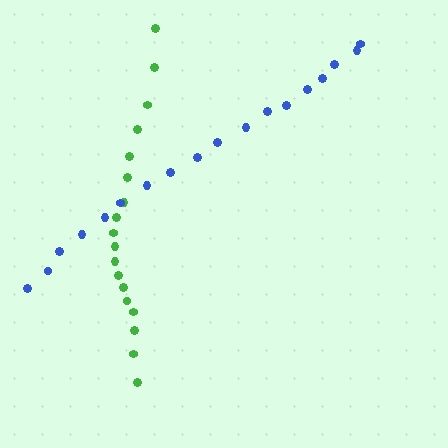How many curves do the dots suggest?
There are 2 distinct paths.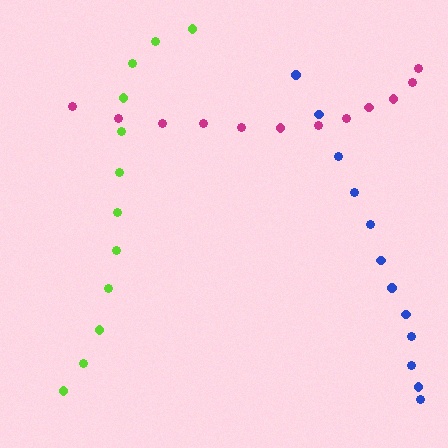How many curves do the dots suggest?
There are 3 distinct paths.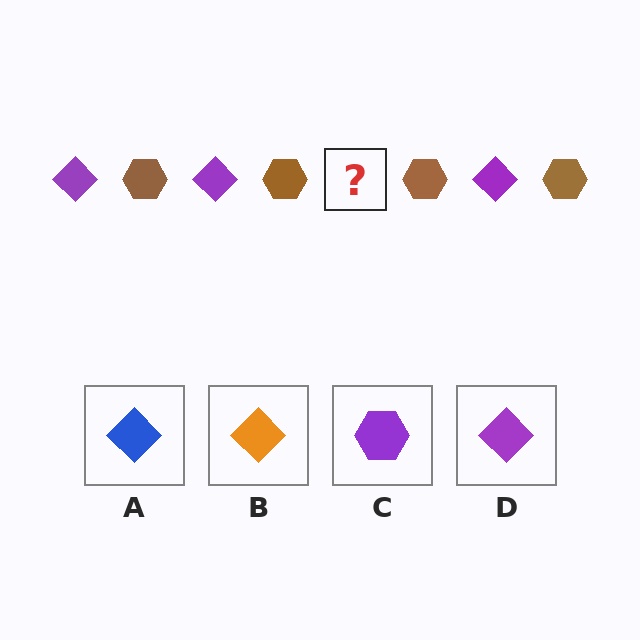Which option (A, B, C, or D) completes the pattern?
D.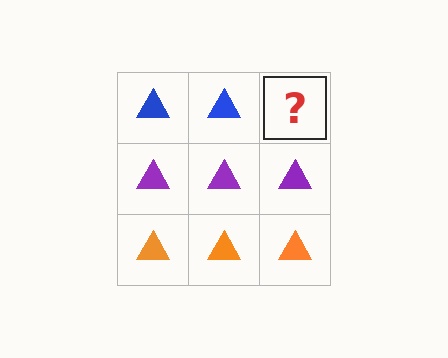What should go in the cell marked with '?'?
The missing cell should contain a blue triangle.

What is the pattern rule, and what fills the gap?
The rule is that each row has a consistent color. The gap should be filled with a blue triangle.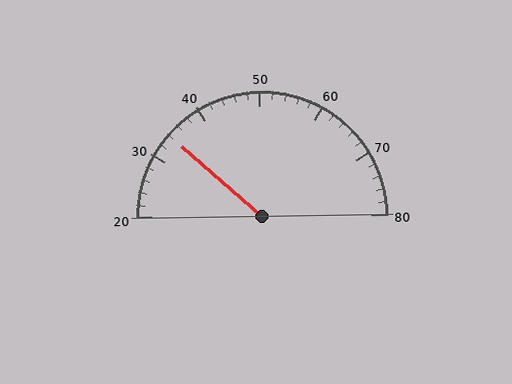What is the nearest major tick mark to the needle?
The nearest major tick mark is 30.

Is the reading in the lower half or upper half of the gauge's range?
The reading is in the lower half of the range (20 to 80).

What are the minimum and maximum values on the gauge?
The gauge ranges from 20 to 80.